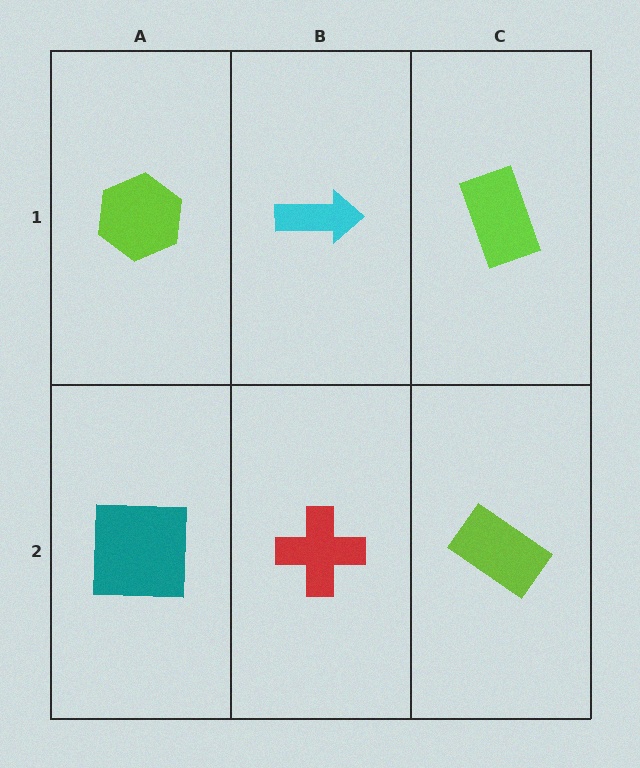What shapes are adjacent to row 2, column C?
A lime rectangle (row 1, column C), a red cross (row 2, column B).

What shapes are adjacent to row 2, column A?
A lime hexagon (row 1, column A), a red cross (row 2, column B).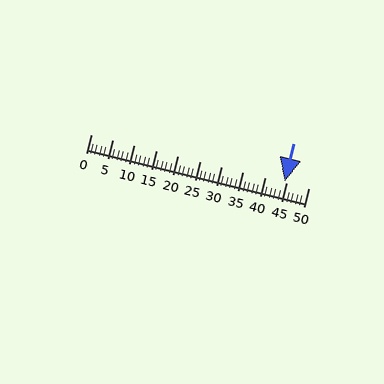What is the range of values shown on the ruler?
The ruler shows values from 0 to 50.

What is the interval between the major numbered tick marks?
The major tick marks are spaced 5 units apart.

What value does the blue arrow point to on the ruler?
The blue arrow points to approximately 45.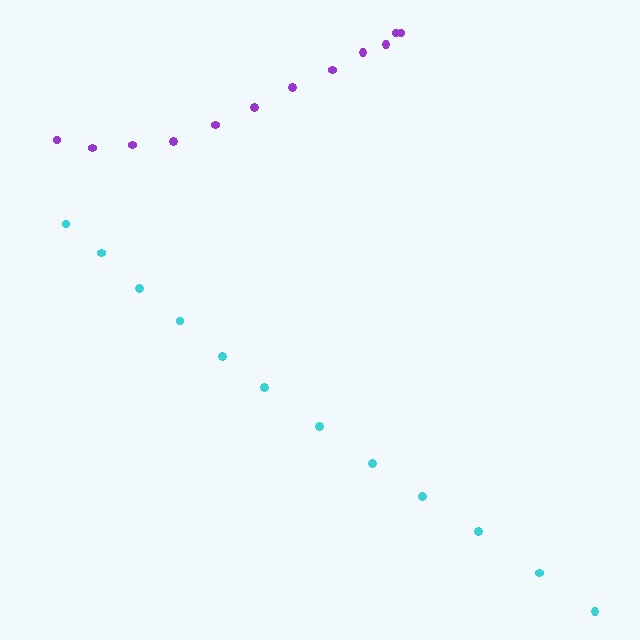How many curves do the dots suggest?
There are 2 distinct paths.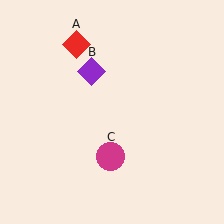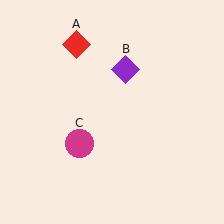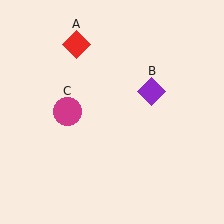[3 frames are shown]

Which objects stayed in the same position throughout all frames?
Red diamond (object A) remained stationary.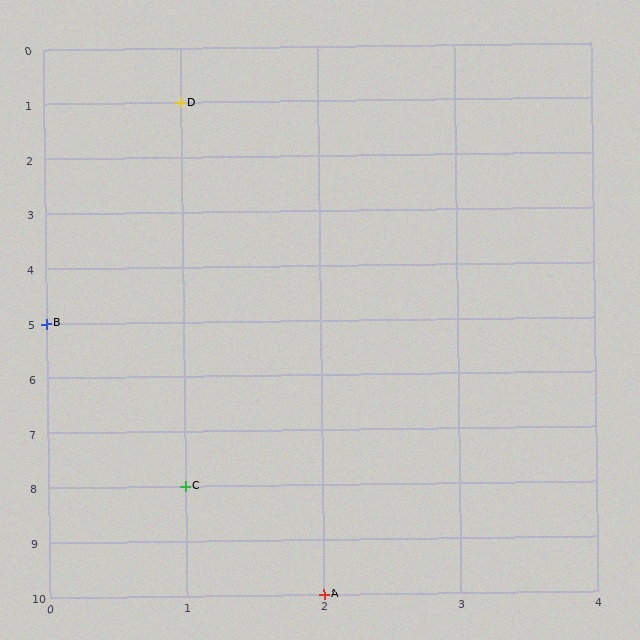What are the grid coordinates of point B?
Point B is at grid coordinates (0, 5).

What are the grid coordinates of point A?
Point A is at grid coordinates (2, 10).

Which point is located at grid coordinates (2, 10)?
Point A is at (2, 10).